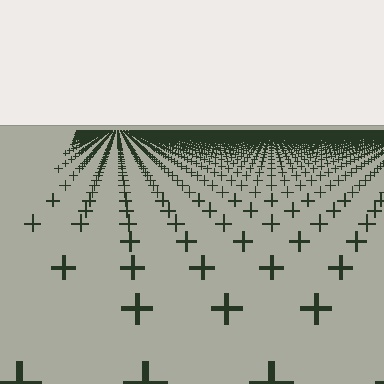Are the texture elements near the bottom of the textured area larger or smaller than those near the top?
Larger. Near the bottom, elements are closer to the viewer and appear at a bigger on-screen size.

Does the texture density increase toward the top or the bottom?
Density increases toward the top.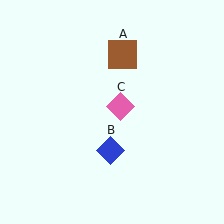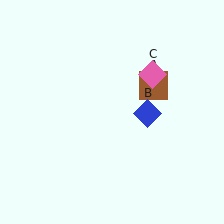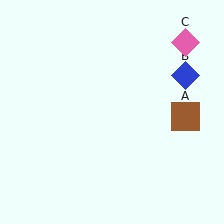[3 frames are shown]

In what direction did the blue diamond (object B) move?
The blue diamond (object B) moved up and to the right.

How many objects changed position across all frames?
3 objects changed position: brown square (object A), blue diamond (object B), pink diamond (object C).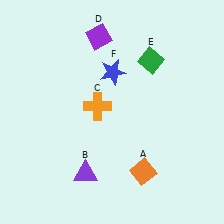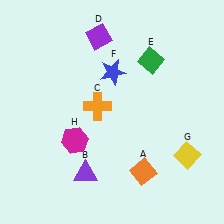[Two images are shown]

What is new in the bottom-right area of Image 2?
A yellow diamond (G) was added in the bottom-right area of Image 2.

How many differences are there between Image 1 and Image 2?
There are 2 differences between the two images.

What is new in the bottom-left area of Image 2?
A magenta hexagon (H) was added in the bottom-left area of Image 2.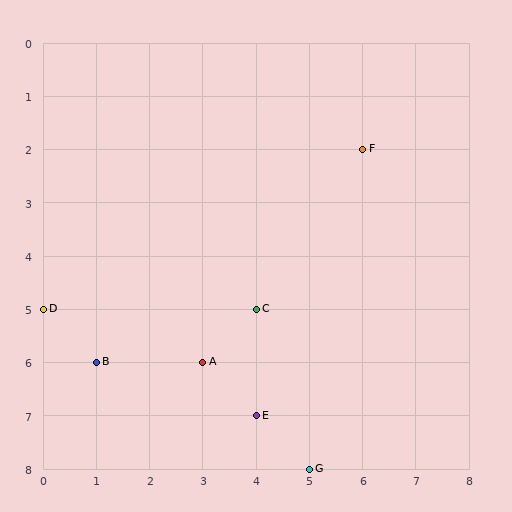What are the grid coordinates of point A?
Point A is at grid coordinates (3, 6).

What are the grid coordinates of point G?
Point G is at grid coordinates (5, 8).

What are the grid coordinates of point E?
Point E is at grid coordinates (4, 7).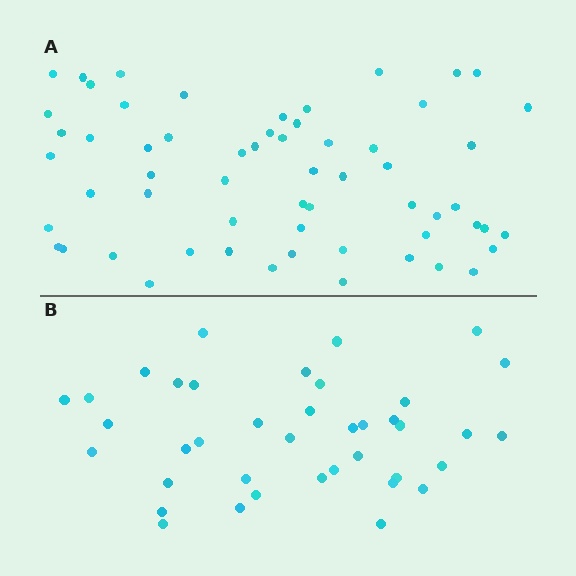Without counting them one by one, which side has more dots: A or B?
Region A (the top region) has more dots.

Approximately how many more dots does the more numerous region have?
Region A has approximately 20 more dots than region B.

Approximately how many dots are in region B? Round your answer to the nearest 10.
About 40 dots. (The exact count is 39, which rounds to 40.)